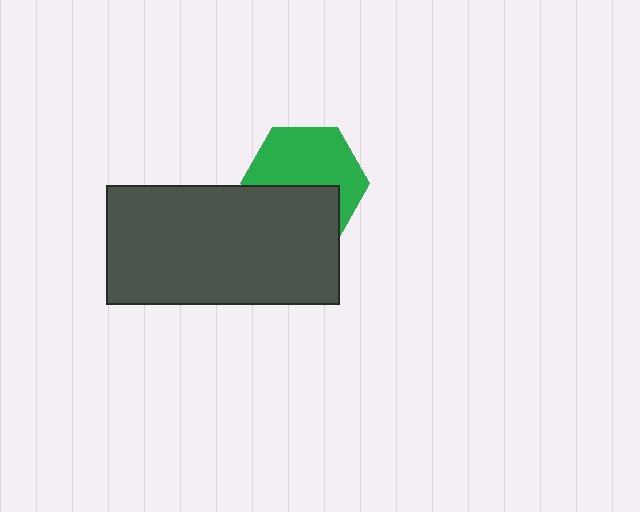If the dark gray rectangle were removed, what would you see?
You would see the complete green hexagon.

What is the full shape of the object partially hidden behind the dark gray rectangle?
The partially hidden object is a green hexagon.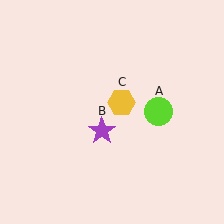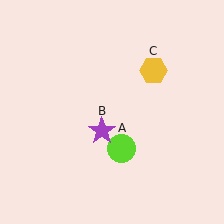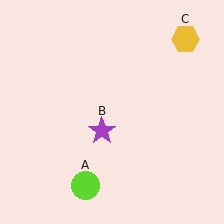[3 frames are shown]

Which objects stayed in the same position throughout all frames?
Purple star (object B) remained stationary.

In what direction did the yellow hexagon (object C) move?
The yellow hexagon (object C) moved up and to the right.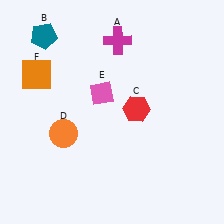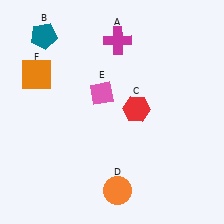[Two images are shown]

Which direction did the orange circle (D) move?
The orange circle (D) moved down.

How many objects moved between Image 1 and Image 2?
1 object moved between the two images.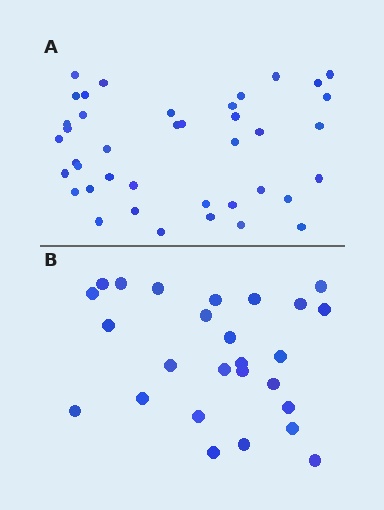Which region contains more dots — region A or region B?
Region A (the top region) has more dots.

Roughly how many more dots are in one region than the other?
Region A has approximately 15 more dots than region B.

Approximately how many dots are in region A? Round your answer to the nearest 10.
About 40 dots.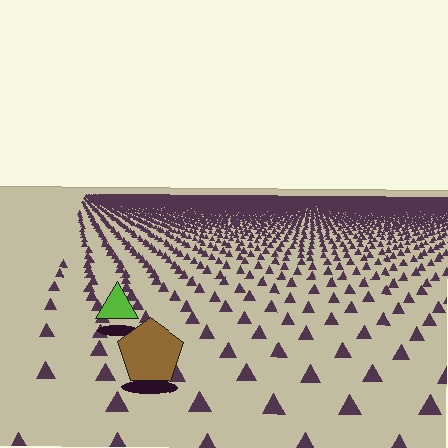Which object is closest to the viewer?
The brown pentagon is closest. The texture marks near it are larger and more spread out.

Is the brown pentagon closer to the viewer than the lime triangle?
Yes. The brown pentagon is closer — you can tell from the texture gradient: the ground texture is coarser near it.